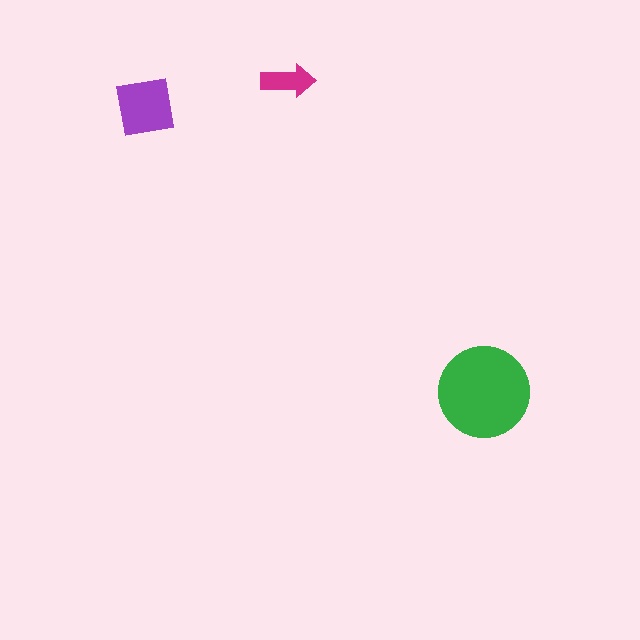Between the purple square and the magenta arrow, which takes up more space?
The purple square.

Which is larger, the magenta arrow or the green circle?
The green circle.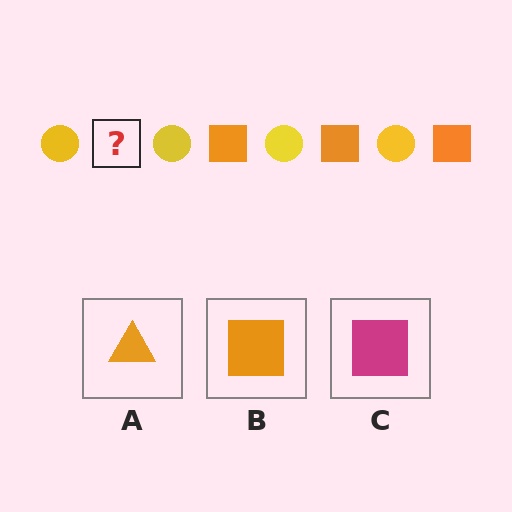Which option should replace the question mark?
Option B.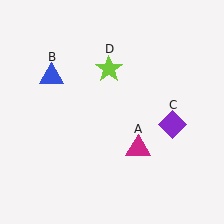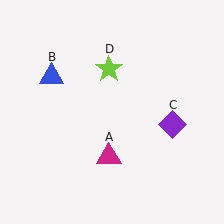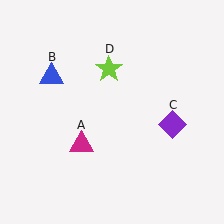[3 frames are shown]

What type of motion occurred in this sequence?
The magenta triangle (object A) rotated clockwise around the center of the scene.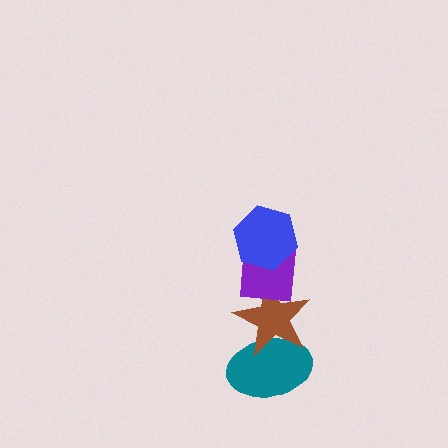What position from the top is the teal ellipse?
The teal ellipse is 4th from the top.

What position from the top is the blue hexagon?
The blue hexagon is 1st from the top.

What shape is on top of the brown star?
The purple square is on top of the brown star.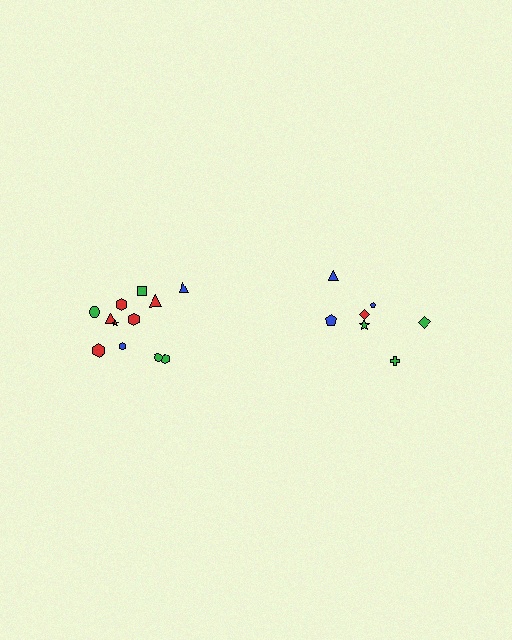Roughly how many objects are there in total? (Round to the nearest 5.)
Roughly 20 objects in total.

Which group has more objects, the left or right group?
The left group.